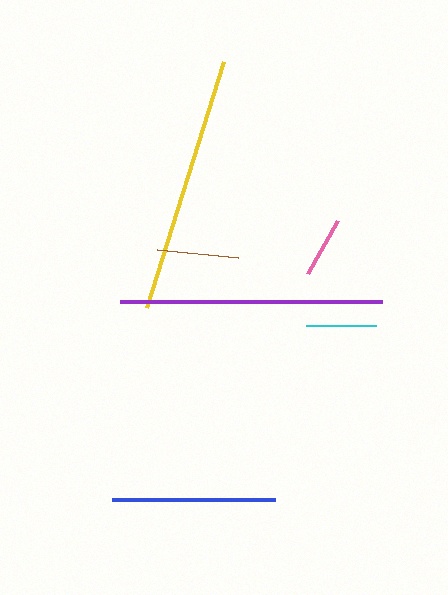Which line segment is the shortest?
The pink line is the shortest at approximately 60 pixels.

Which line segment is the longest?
The purple line is the longest at approximately 262 pixels.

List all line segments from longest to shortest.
From longest to shortest: purple, yellow, blue, brown, cyan, pink.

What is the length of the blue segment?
The blue segment is approximately 164 pixels long.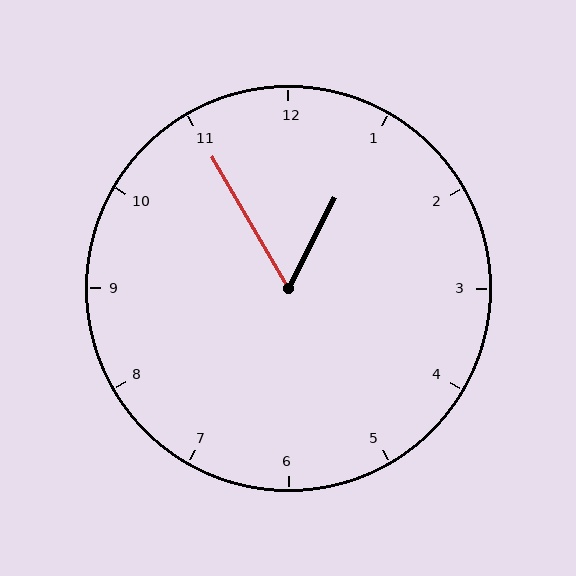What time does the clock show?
12:55.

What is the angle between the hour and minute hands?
Approximately 58 degrees.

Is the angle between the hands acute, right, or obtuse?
It is acute.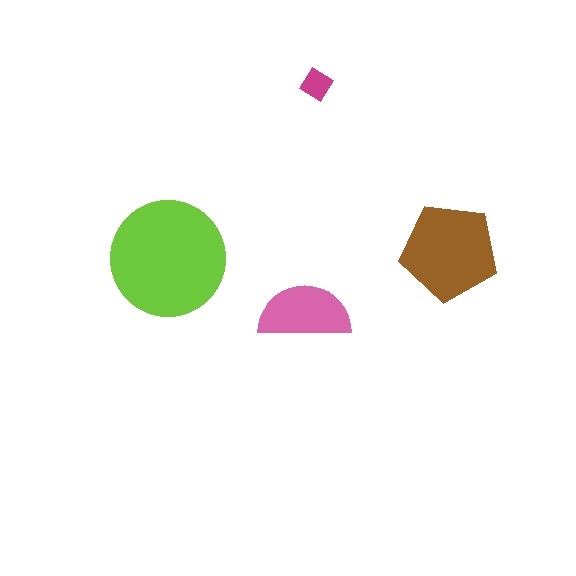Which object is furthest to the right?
The brown pentagon is rightmost.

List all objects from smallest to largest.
The magenta diamond, the pink semicircle, the brown pentagon, the lime circle.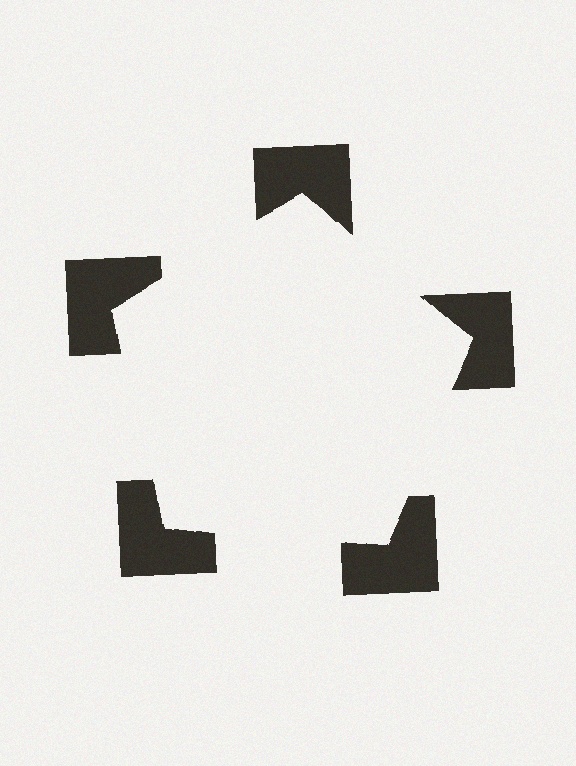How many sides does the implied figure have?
5 sides.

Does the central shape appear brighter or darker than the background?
It typically appears slightly brighter than the background, even though no actual brightness change is drawn.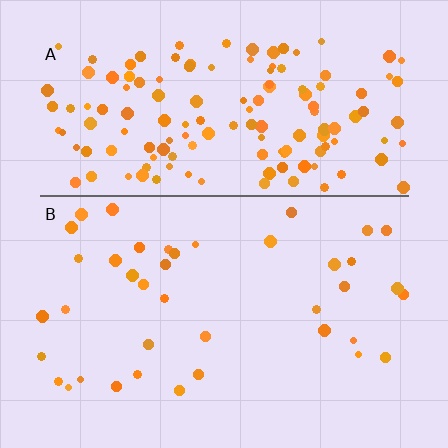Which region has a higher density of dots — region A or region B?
A (the top).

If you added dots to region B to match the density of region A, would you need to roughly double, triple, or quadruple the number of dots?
Approximately quadruple.